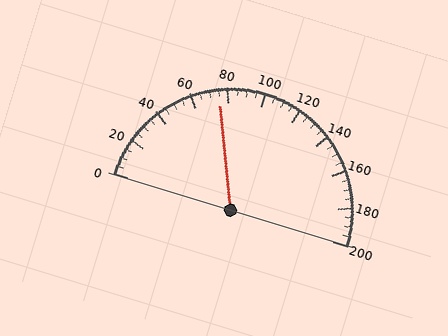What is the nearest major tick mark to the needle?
The nearest major tick mark is 80.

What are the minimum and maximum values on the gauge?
The gauge ranges from 0 to 200.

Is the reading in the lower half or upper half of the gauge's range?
The reading is in the lower half of the range (0 to 200).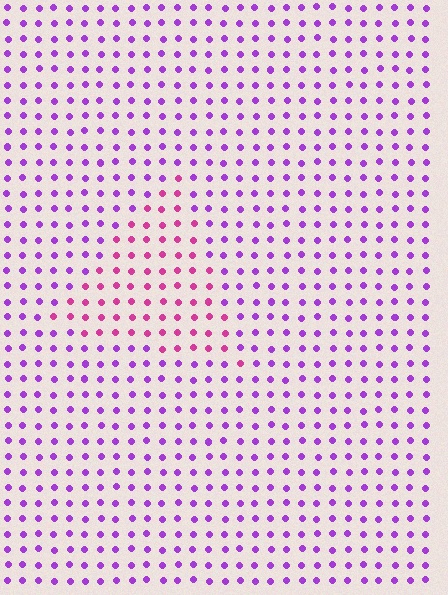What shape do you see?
I see a triangle.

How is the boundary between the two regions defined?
The boundary is defined purely by a slight shift in hue (about 41 degrees). Spacing, size, and orientation are identical on both sides.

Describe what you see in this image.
The image is filled with small purple elements in a uniform arrangement. A triangle-shaped region is visible where the elements are tinted to a slightly different hue, forming a subtle color boundary.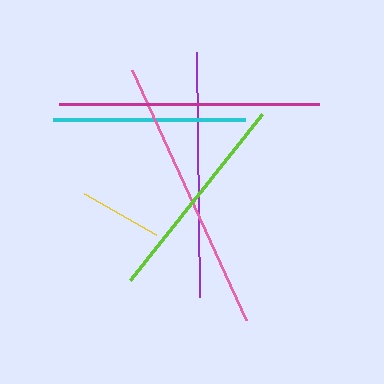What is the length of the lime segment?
The lime segment is approximately 213 pixels long.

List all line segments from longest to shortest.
From longest to shortest: pink, magenta, purple, lime, cyan, yellow.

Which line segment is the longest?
The pink line is the longest at approximately 276 pixels.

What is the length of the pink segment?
The pink segment is approximately 276 pixels long.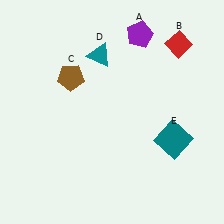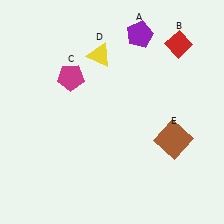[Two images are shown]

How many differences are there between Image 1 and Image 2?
There are 3 differences between the two images.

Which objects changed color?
C changed from brown to magenta. D changed from teal to yellow. E changed from teal to brown.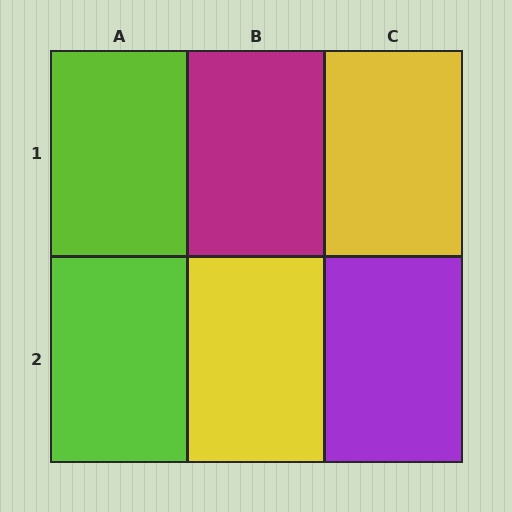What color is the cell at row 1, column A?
Lime.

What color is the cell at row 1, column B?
Magenta.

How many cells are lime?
2 cells are lime.